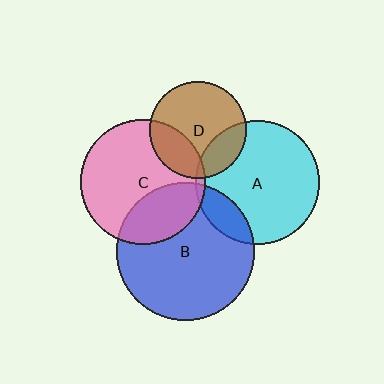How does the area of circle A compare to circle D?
Approximately 1.6 times.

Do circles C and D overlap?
Yes.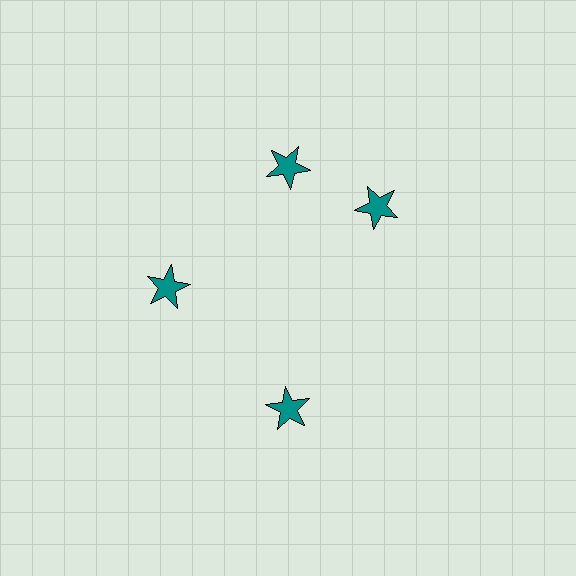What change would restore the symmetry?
The symmetry would be restored by rotating it back into even spacing with its neighbors so that all 4 stars sit at equal angles and equal distance from the center.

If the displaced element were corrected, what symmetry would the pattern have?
It would have 4-fold rotational symmetry — the pattern would map onto itself every 90 degrees.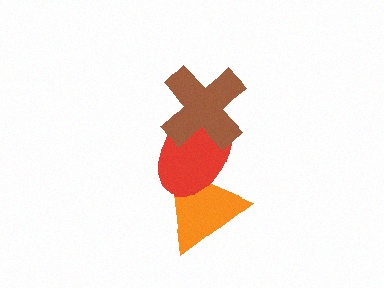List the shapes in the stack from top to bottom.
From top to bottom: the brown cross, the red ellipse, the orange triangle.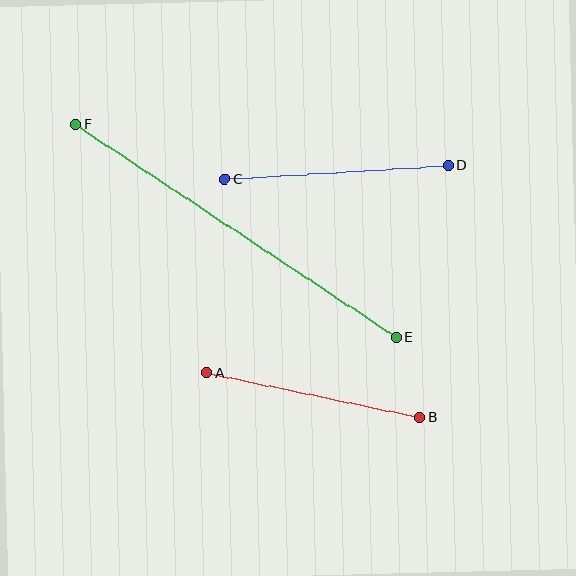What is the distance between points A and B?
The distance is approximately 218 pixels.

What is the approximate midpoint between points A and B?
The midpoint is at approximately (313, 395) pixels.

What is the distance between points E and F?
The distance is approximately 385 pixels.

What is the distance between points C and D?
The distance is approximately 224 pixels.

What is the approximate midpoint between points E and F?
The midpoint is at approximately (236, 231) pixels.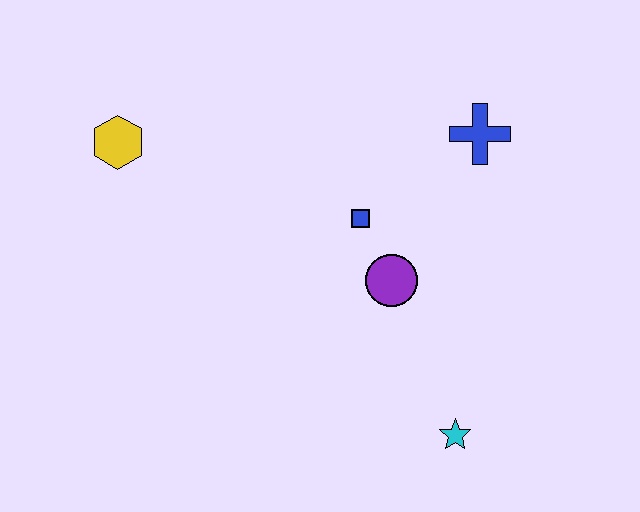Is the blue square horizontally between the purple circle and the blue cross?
No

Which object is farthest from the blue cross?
The yellow hexagon is farthest from the blue cross.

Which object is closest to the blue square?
The purple circle is closest to the blue square.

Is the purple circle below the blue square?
Yes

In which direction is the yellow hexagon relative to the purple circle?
The yellow hexagon is to the left of the purple circle.